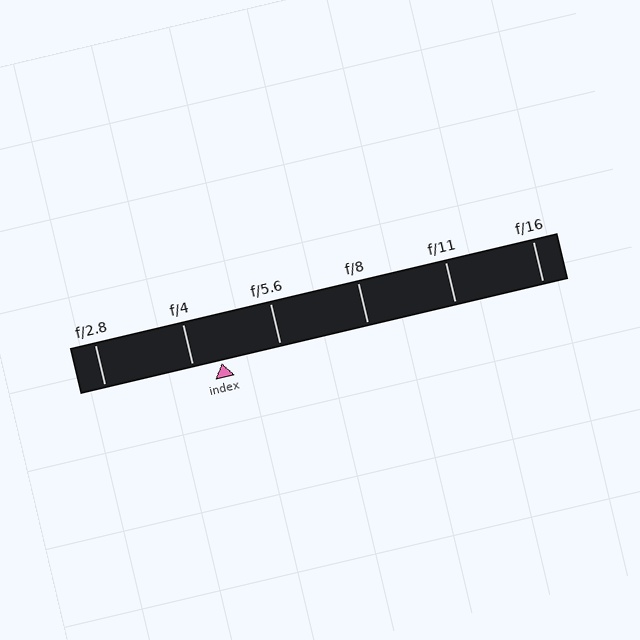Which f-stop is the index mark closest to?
The index mark is closest to f/4.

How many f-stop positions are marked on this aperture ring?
There are 6 f-stop positions marked.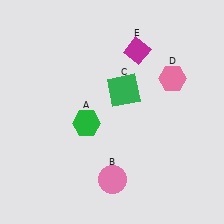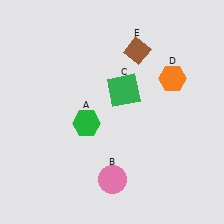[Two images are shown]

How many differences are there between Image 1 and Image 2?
There are 2 differences between the two images.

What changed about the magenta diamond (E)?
In Image 1, E is magenta. In Image 2, it changed to brown.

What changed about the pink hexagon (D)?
In Image 1, D is pink. In Image 2, it changed to orange.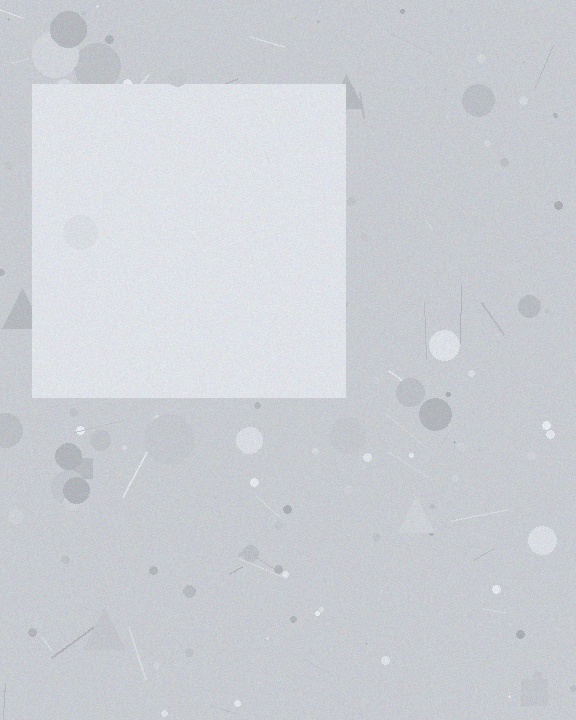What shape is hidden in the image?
A square is hidden in the image.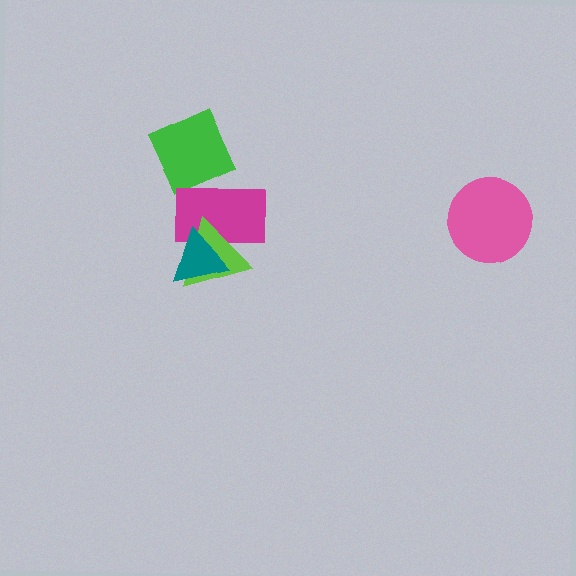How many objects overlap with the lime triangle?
2 objects overlap with the lime triangle.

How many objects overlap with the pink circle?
0 objects overlap with the pink circle.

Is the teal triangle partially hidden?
No, no other shape covers it.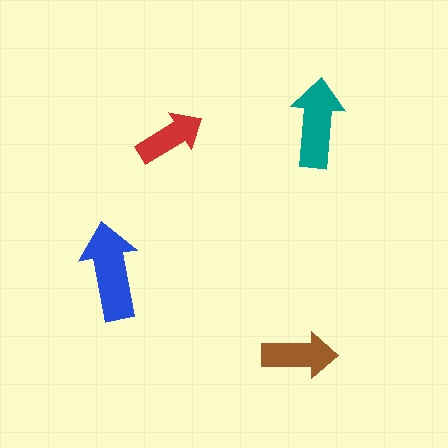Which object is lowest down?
The brown arrow is bottommost.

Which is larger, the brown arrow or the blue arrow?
The blue one.